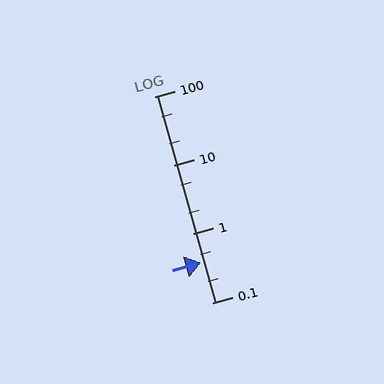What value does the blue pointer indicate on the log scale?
The pointer indicates approximately 0.38.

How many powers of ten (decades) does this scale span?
The scale spans 3 decades, from 0.1 to 100.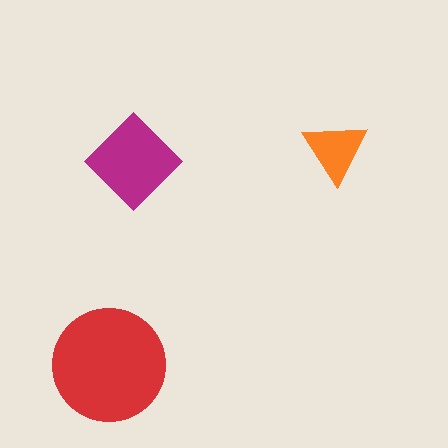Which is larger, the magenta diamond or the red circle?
The red circle.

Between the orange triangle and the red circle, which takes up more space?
The red circle.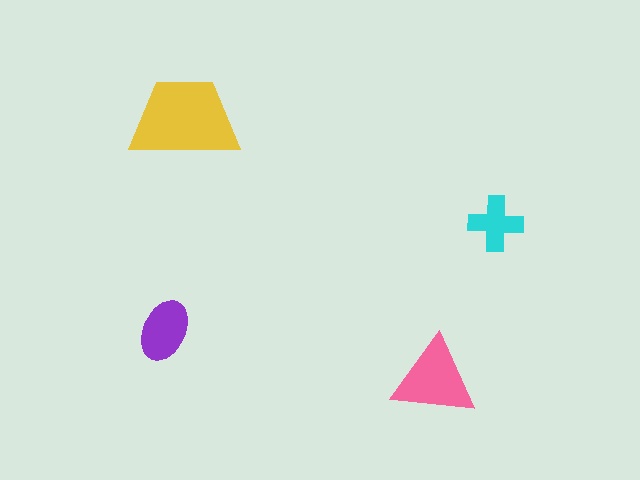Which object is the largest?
The yellow trapezoid.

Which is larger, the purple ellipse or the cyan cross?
The purple ellipse.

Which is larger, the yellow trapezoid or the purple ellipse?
The yellow trapezoid.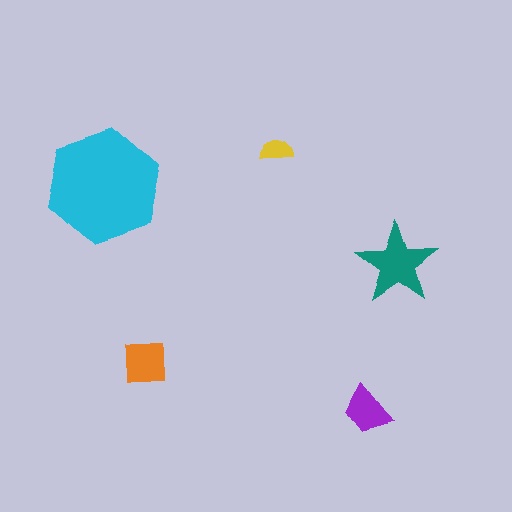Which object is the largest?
The cyan hexagon.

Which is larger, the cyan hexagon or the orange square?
The cyan hexagon.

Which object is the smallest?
The yellow semicircle.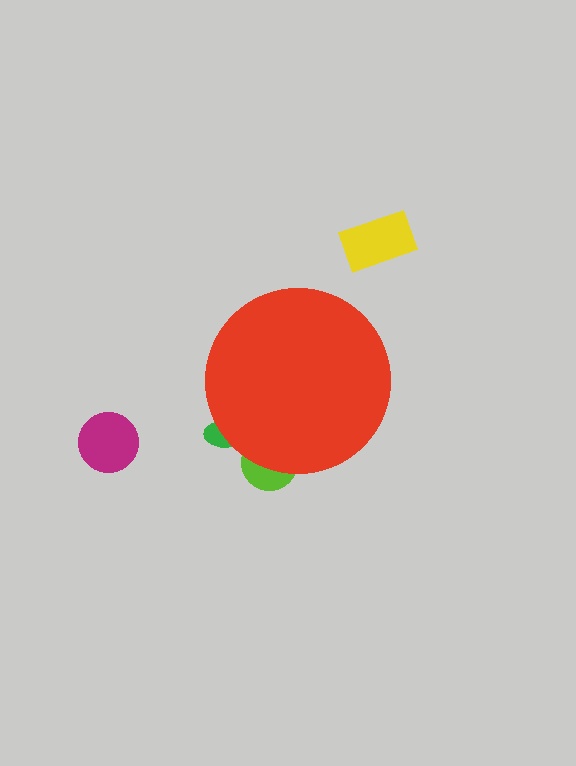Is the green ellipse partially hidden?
Yes, the green ellipse is partially hidden behind the red circle.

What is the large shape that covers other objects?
A red circle.